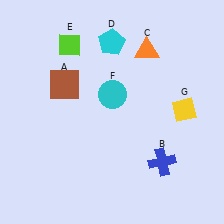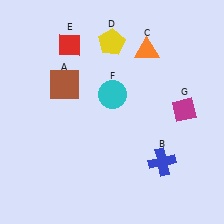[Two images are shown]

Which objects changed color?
D changed from cyan to yellow. E changed from lime to red. G changed from yellow to magenta.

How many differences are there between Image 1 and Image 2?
There are 3 differences between the two images.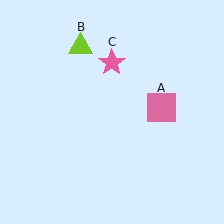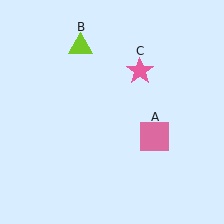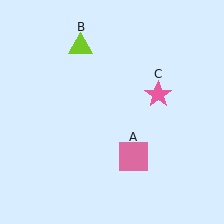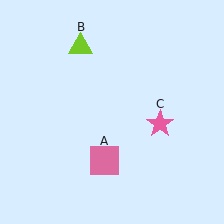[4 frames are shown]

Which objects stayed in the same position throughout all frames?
Lime triangle (object B) remained stationary.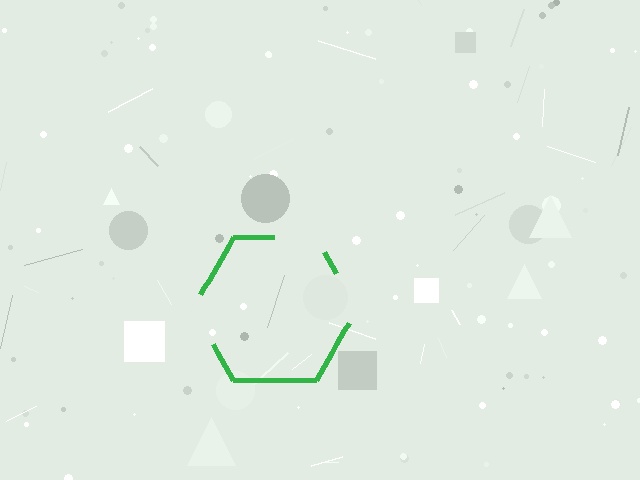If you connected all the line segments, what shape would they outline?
They would outline a hexagon.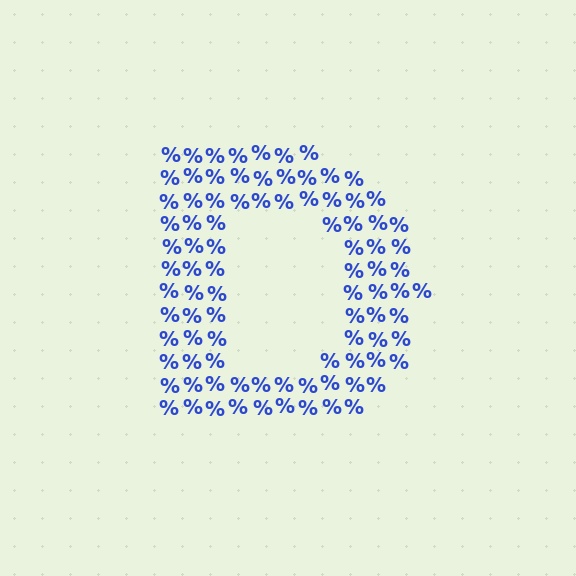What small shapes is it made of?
It is made of small percent signs.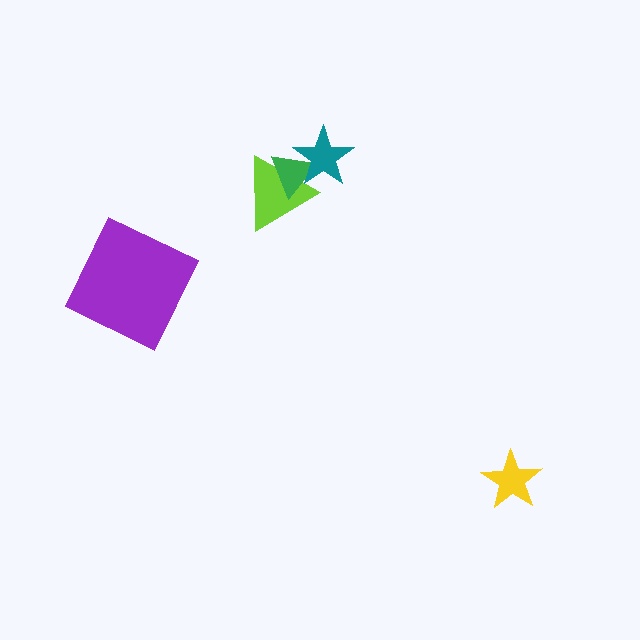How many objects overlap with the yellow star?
0 objects overlap with the yellow star.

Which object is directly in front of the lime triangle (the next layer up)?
The green triangle is directly in front of the lime triangle.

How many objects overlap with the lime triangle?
2 objects overlap with the lime triangle.